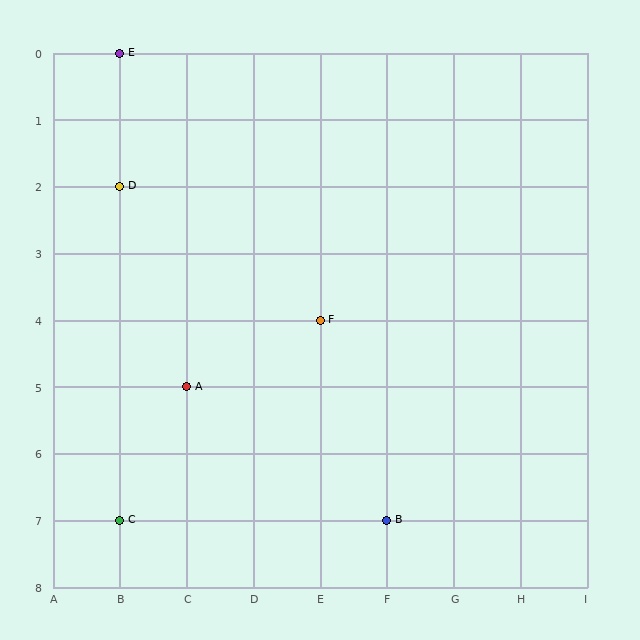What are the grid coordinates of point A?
Point A is at grid coordinates (C, 5).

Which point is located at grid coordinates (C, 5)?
Point A is at (C, 5).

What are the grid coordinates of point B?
Point B is at grid coordinates (F, 7).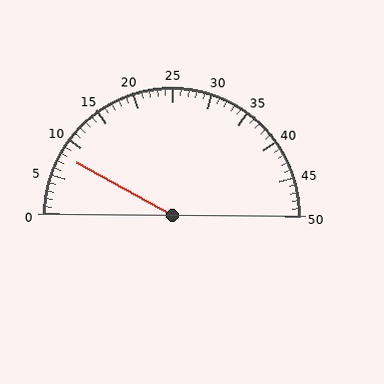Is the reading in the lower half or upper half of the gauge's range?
The reading is in the lower half of the range (0 to 50).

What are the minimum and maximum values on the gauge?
The gauge ranges from 0 to 50.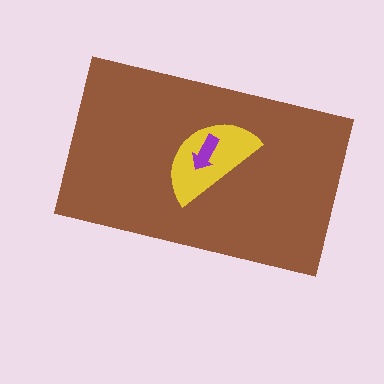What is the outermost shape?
The brown rectangle.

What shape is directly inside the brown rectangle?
The yellow semicircle.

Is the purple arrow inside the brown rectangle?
Yes.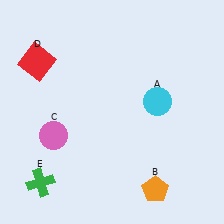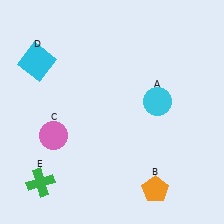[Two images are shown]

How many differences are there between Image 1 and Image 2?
There is 1 difference between the two images.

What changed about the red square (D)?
In Image 1, D is red. In Image 2, it changed to cyan.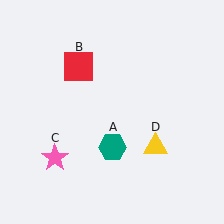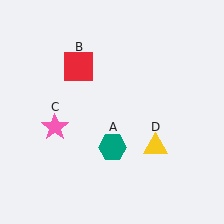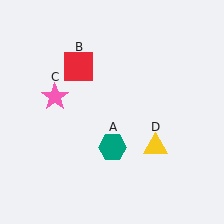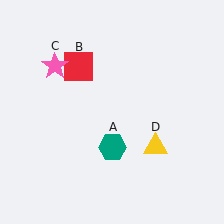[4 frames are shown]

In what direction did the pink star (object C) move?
The pink star (object C) moved up.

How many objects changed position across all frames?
1 object changed position: pink star (object C).